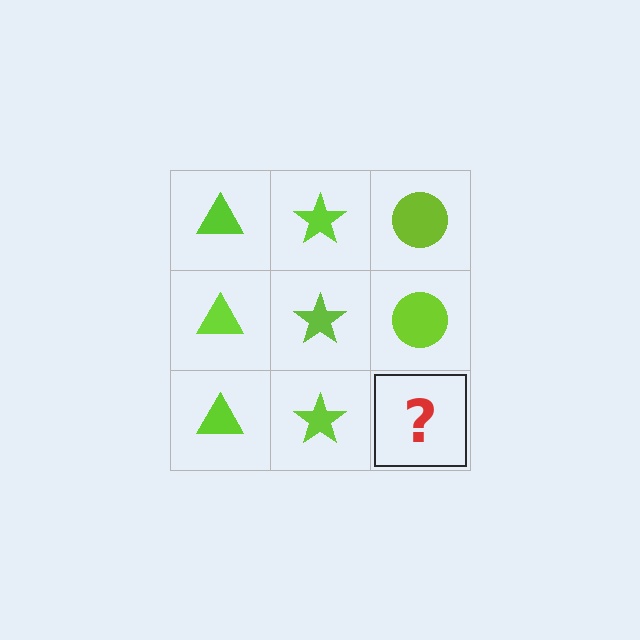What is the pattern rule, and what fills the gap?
The rule is that each column has a consistent shape. The gap should be filled with a lime circle.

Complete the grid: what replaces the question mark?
The question mark should be replaced with a lime circle.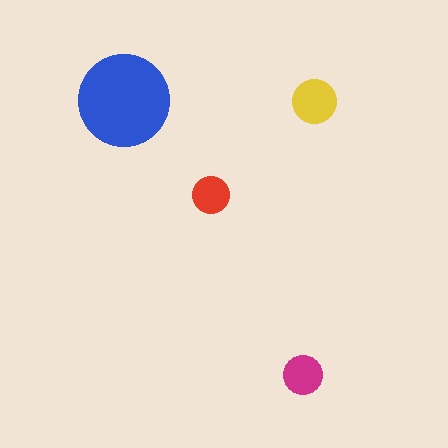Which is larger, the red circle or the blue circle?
The blue one.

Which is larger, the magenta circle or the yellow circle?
The yellow one.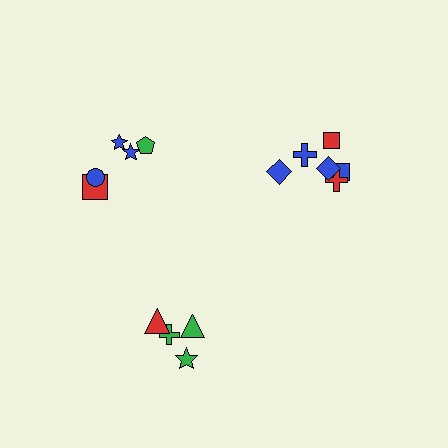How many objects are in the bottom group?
There are 4 objects.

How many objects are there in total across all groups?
There are 16 objects.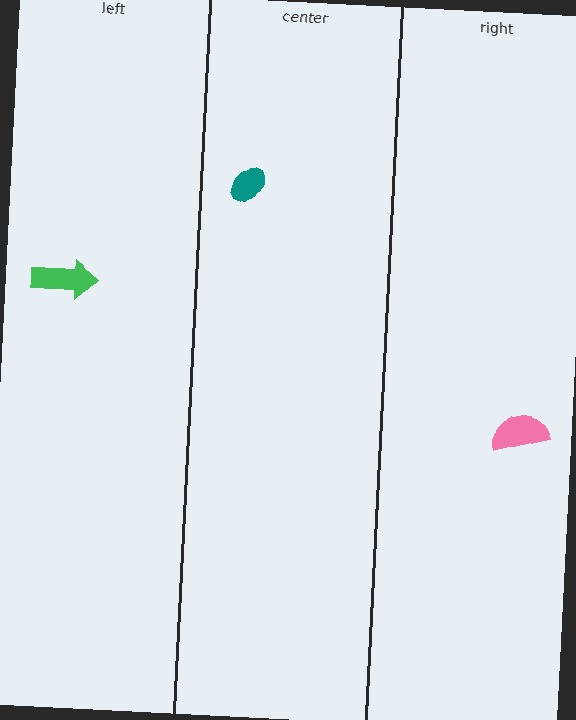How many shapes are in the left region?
1.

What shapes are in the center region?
The teal ellipse.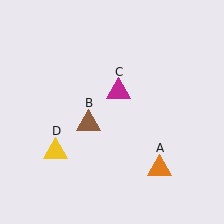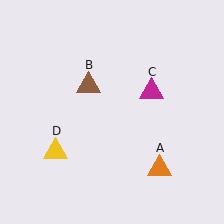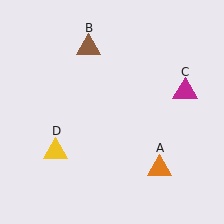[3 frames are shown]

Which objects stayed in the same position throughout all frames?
Orange triangle (object A) and yellow triangle (object D) remained stationary.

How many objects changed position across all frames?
2 objects changed position: brown triangle (object B), magenta triangle (object C).